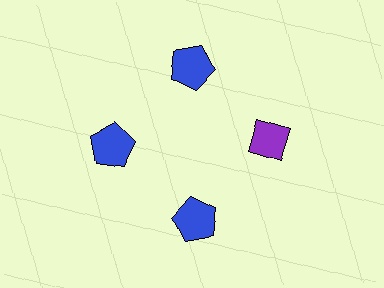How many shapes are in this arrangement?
There are 4 shapes arranged in a ring pattern.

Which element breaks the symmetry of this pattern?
The purple diamond at roughly the 3 o'clock position breaks the symmetry. All other shapes are blue pentagons.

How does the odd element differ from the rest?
It differs in both color (purple instead of blue) and shape (diamond instead of pentagon).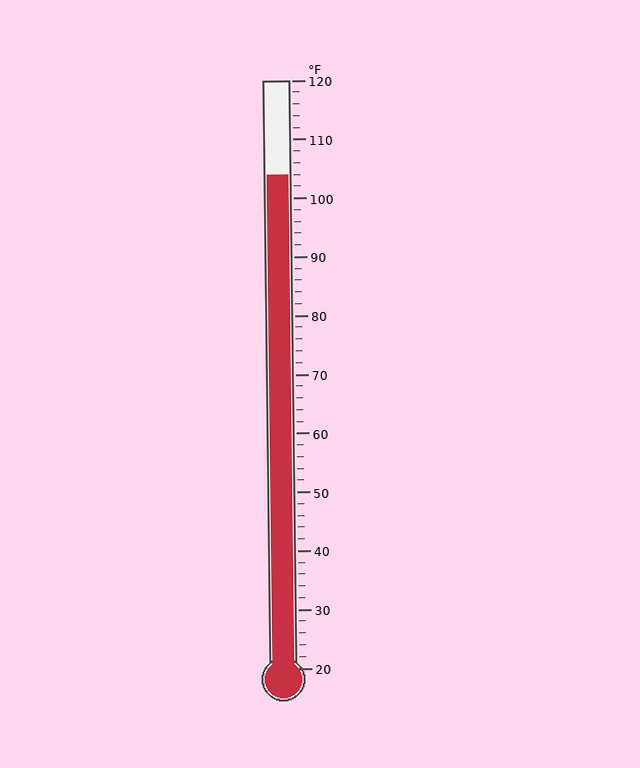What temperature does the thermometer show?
The thermometer shows approximately 104°F.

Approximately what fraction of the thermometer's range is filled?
The thermometer is filled to approximately 85% of its range.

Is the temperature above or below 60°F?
The temperature is above 60°F.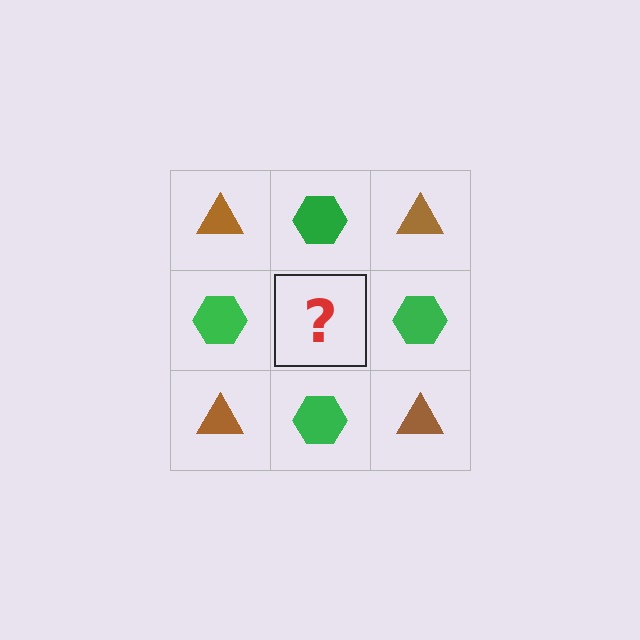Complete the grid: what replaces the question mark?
The question mark should be replaced with a brown triangle.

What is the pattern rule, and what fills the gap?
The rule is that it alternates brown triangle and green hexagon in a checkerboard pattern. The gap should be filled with a brown triangle.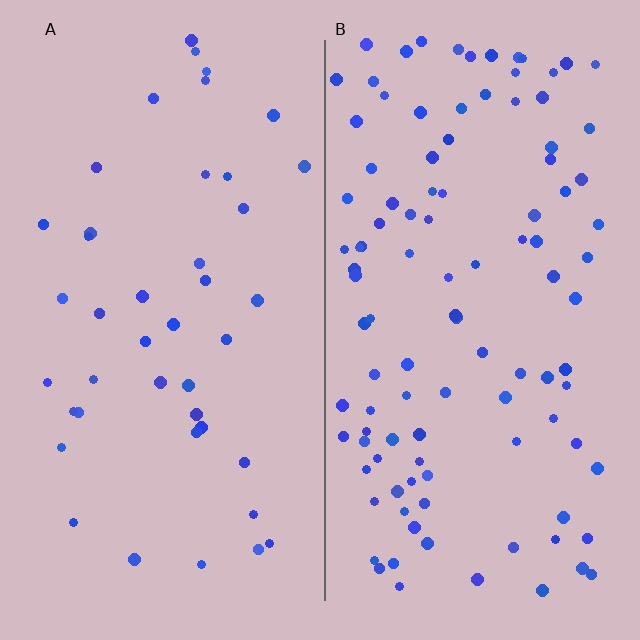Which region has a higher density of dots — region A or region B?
B (the right).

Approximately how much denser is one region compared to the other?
Approximately 2.6× — region B over region A.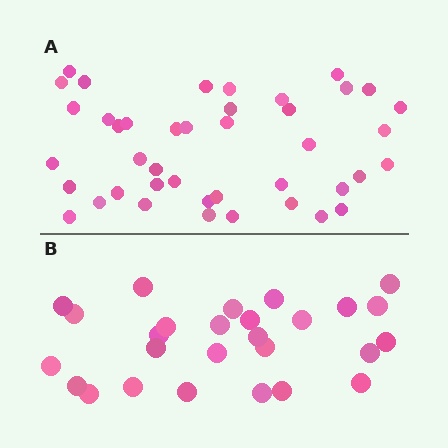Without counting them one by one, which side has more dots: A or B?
Region A (the top region) has more dots.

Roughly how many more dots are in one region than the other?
Region A has approximately 15 more dots than region B.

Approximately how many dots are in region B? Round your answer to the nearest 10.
About 30 dots. (The exact count is 27, which rounds to 30.)